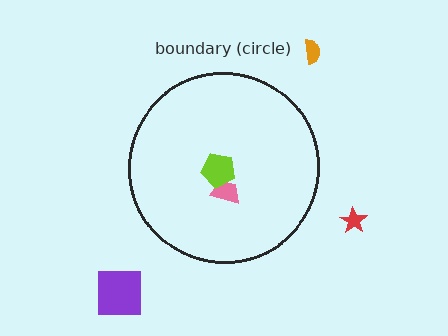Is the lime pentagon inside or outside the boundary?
Inside.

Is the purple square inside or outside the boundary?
Outside.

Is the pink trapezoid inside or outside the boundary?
Inside.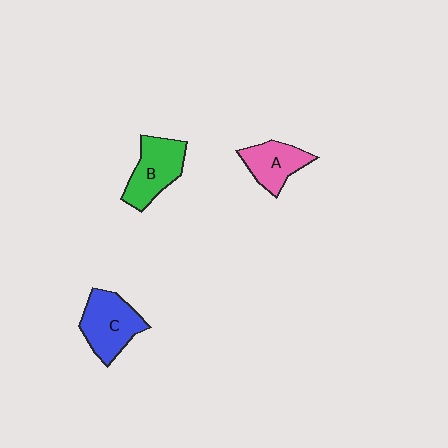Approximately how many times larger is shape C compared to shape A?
Approximately 1.3 times.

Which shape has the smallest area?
Shape A (pink).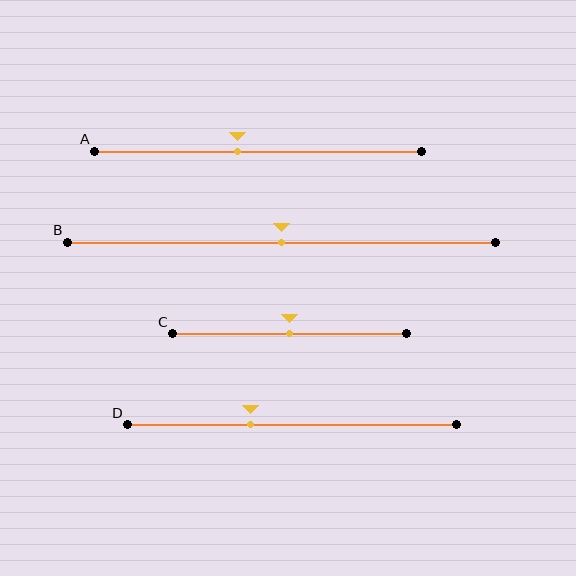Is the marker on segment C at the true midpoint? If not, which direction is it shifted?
Yes, the marker on segment C is at the true midpoint.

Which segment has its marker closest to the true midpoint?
Segment B has its marker closest to the true midpoint.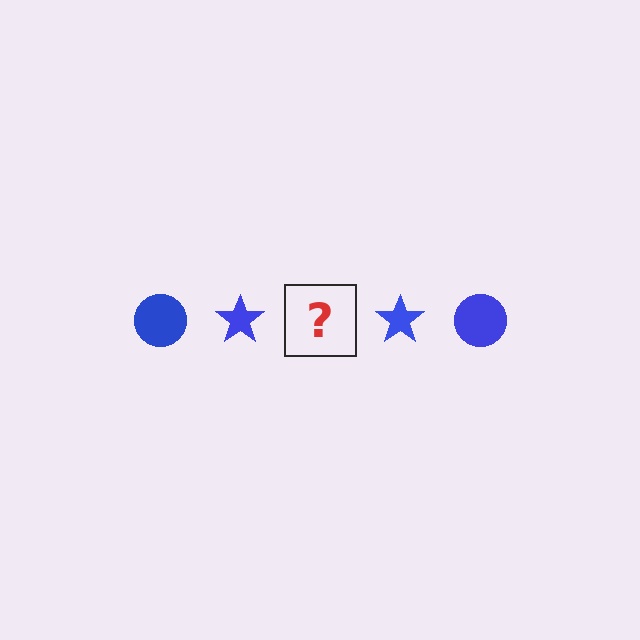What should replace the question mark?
The question mark should be replaced with a blue circle.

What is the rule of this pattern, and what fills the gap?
The rule is that the pattern cycles through circle, star shapes in blue. The gap should be filled with a blue circle.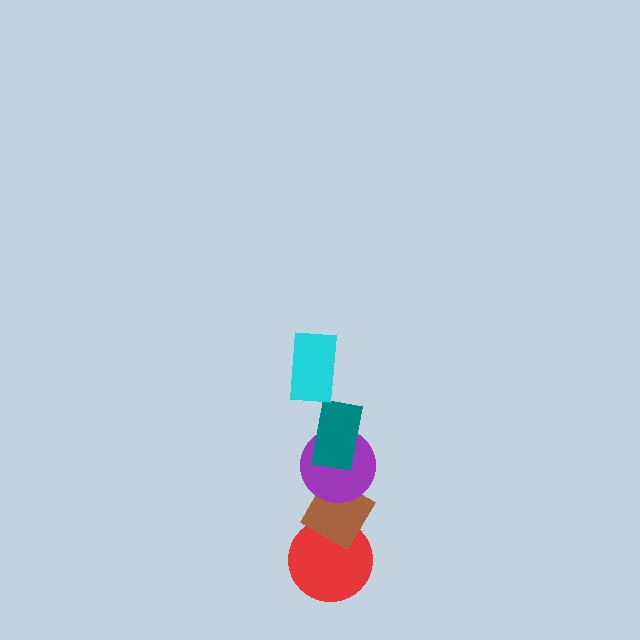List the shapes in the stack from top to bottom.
From top to bottom: the cyan rectangle, the teal rectangle, the purple circle, the brown diamond, the red circle.